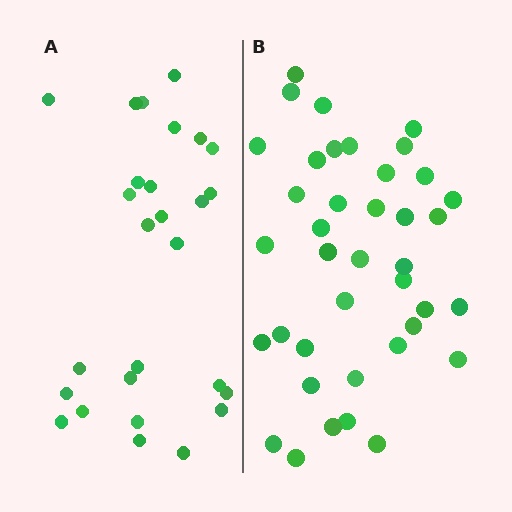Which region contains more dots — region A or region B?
Region B (the right region) has more dots.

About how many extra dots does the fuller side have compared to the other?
Region B has roughly 12 or so more dots than region A.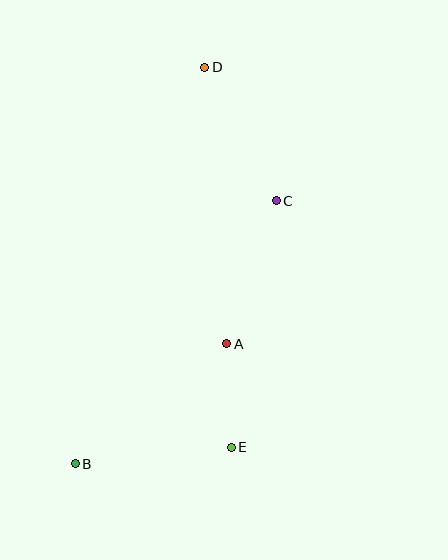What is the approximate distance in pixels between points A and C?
The distance between A and C is approximately 151 pixels.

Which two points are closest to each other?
Points A and E are closest to each other.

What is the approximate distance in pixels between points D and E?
The distance between D and E is approximately 381 pixels.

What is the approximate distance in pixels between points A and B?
The distance between A and B is approximately 193 pixels.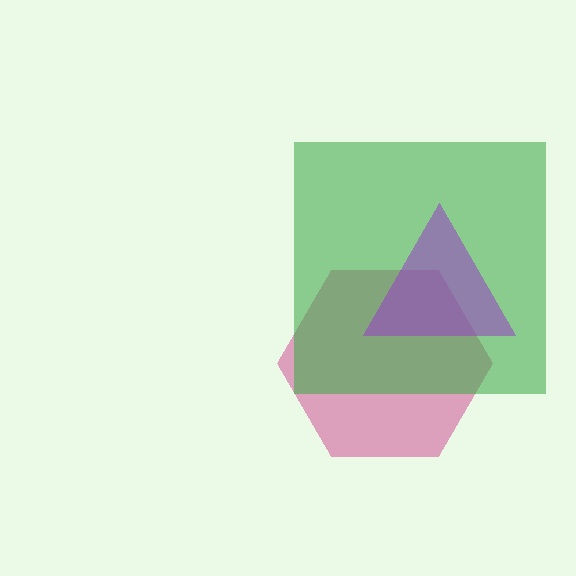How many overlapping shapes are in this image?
There are 3 overlapping shapes in the image.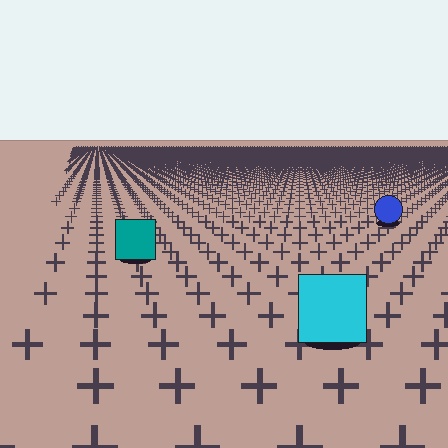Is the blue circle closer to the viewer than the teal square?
No. The teal square is closer — you can tell from the texture gradient: the ground texture is coarser near it.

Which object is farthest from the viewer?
The blue circle is farthest from the viewer. It appears smaller and the ground texture around it is denser.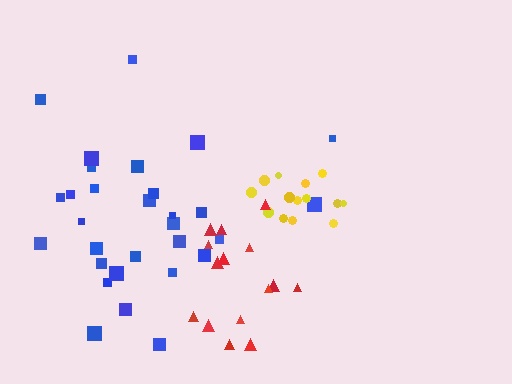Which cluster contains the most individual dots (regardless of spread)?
Blue (30).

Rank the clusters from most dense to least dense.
yellow, blue, red.